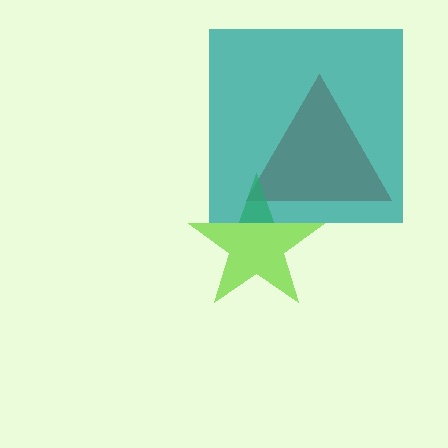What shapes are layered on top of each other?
The layered shapes are: a red triangle, a lime star, a teal square.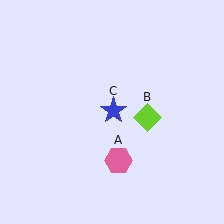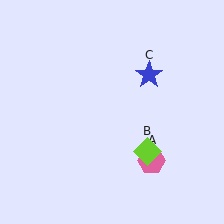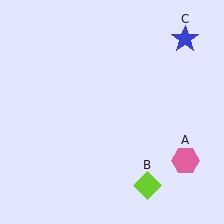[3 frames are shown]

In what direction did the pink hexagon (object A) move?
The pink hexagon (object A) moved right.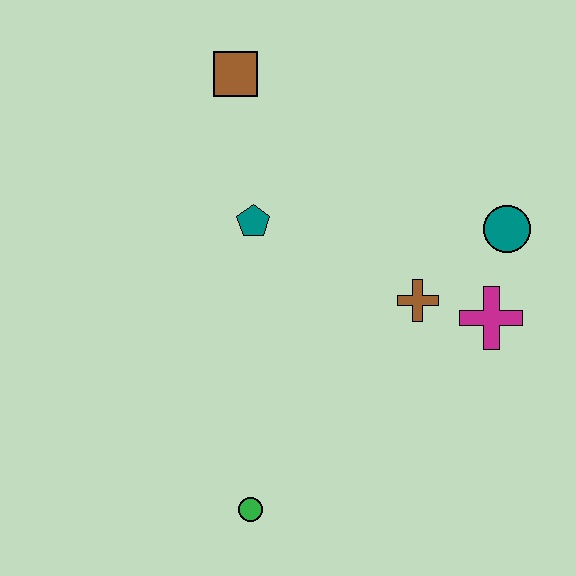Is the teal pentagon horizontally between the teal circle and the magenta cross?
No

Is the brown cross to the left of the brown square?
No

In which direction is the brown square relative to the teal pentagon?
The brown square is above the teal pentagon.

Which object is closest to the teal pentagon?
The brown square is closest to the teal pentagon.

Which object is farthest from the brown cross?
The brown square is farthest from the brown cross.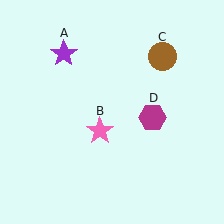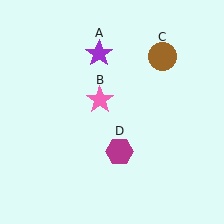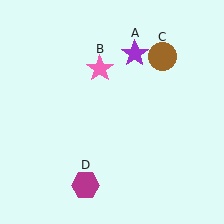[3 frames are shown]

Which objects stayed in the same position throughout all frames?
Brown circle (object C) remained stationary.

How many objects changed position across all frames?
3 objects changed position: purple star (object A), pink star (object B), magenta hexagon (object D).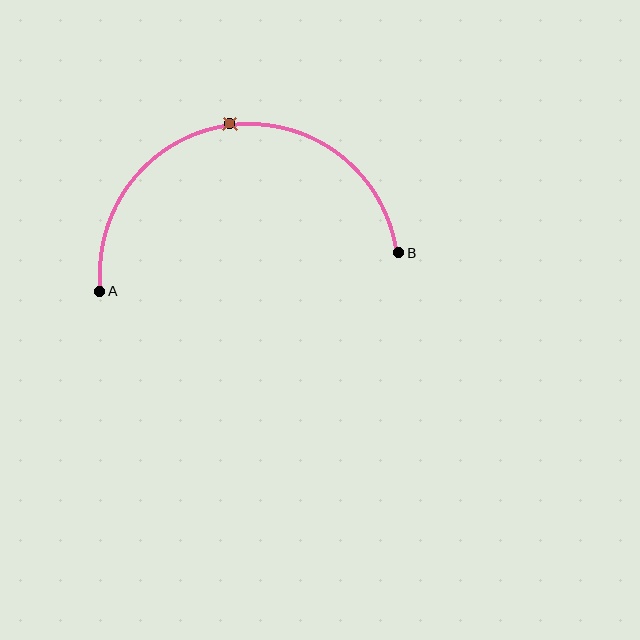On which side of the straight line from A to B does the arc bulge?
The arc bulges above the straight line connecting A and B.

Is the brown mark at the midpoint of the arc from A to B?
Yes. The brown mark lies on the arc at equal arc-length from both A and B — it is the arc midpoint.